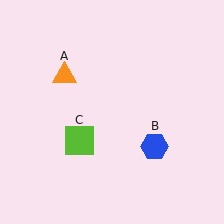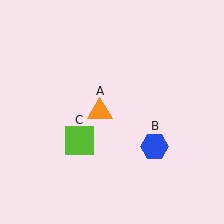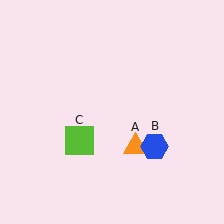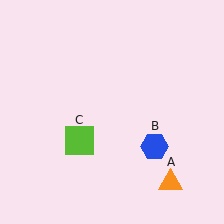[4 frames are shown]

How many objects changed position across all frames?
1 object changed position: orange triangle (object A).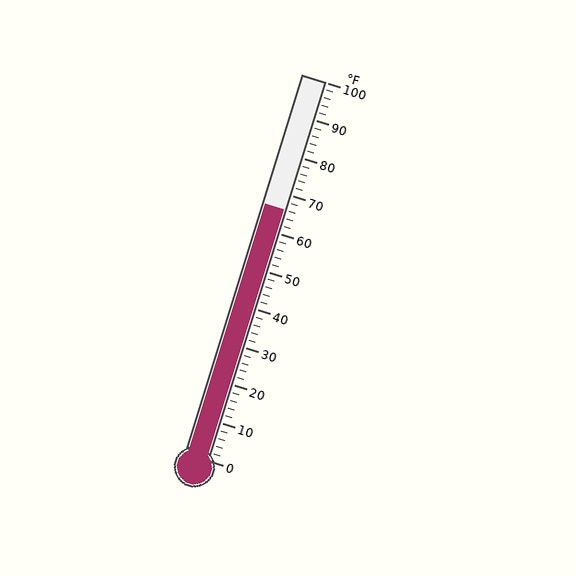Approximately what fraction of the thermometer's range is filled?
The thermometer is filled to approximately 65% of its range.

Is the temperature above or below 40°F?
The temperature is above 40°F.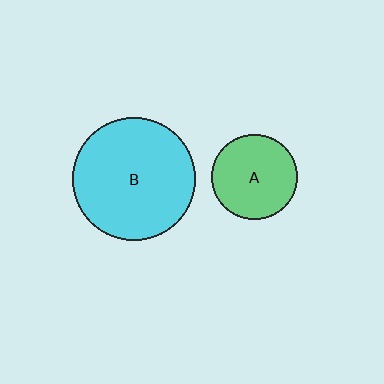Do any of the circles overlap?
No, none of the circles overlap.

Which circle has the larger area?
Circle B (cyan).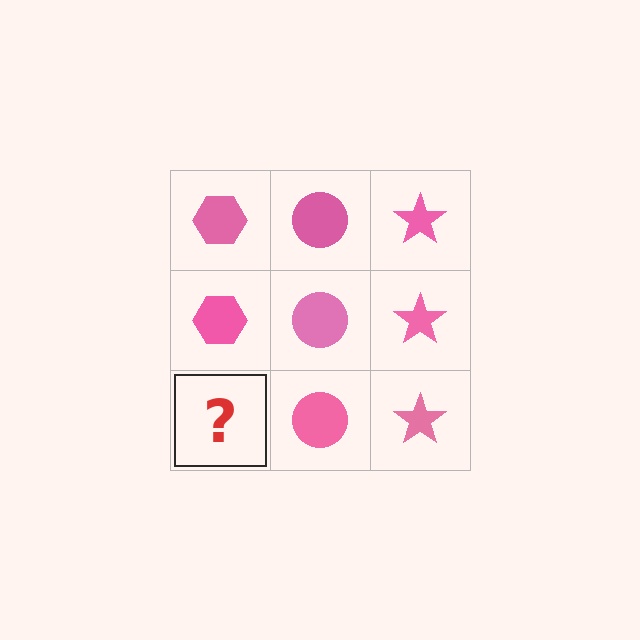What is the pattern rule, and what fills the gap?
The rule is that each column has a consistent shape. The gap should be filled with a pink hexagon.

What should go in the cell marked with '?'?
The missing cell should contain a pink hexagon.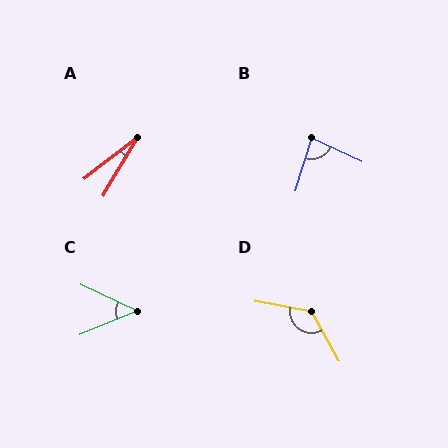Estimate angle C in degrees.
Approximately 47 degrees.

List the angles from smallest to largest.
A (21°), C (47°), B (82°), D (130°).